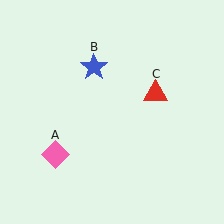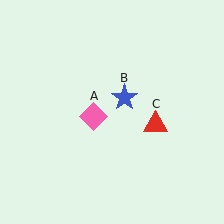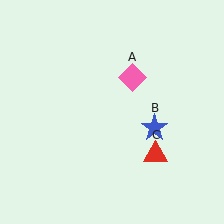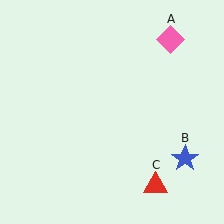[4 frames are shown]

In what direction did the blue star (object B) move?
The blue star (object B) moved down and to the right.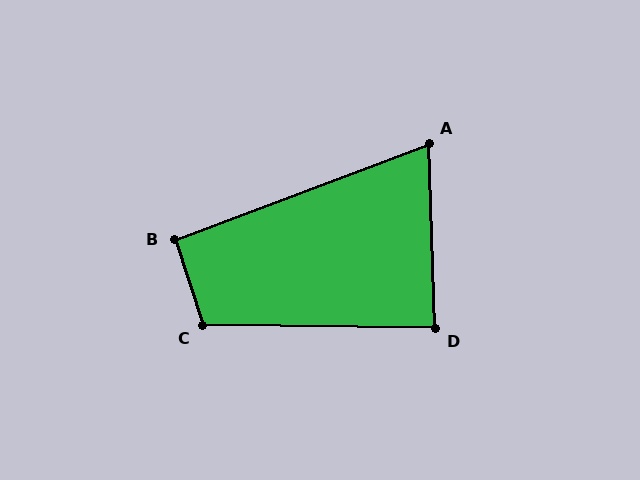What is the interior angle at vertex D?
Approximately 87 degrees (approximately right).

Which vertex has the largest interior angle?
C, at approximately 109 degrees.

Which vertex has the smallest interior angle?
A, at approximately 71 degrees.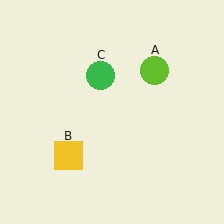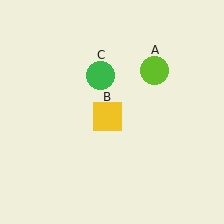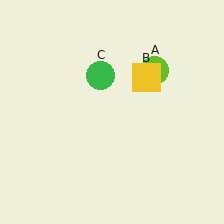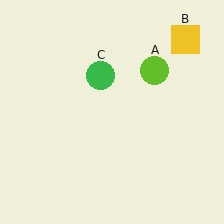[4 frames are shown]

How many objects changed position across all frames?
1 object changed position: yellow square (object B).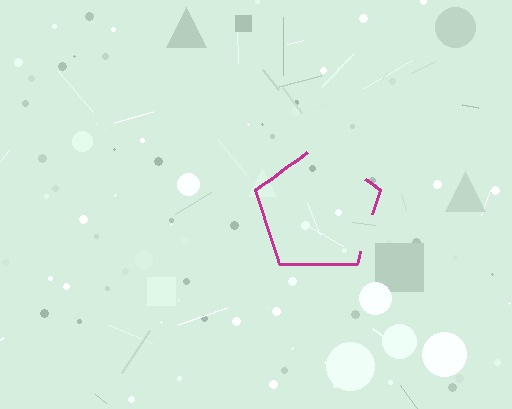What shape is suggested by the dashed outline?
The dashed outline suggests a pentagon.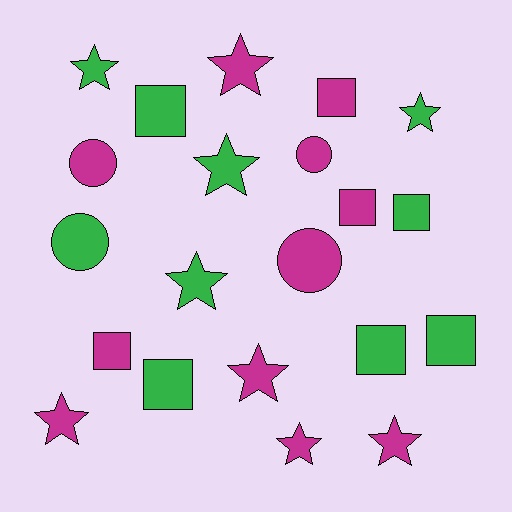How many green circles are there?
There is 1 green circle.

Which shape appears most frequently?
Star, with 9 objects.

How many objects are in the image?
There are 21 objects.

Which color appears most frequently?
Magenta, with 11 objects.